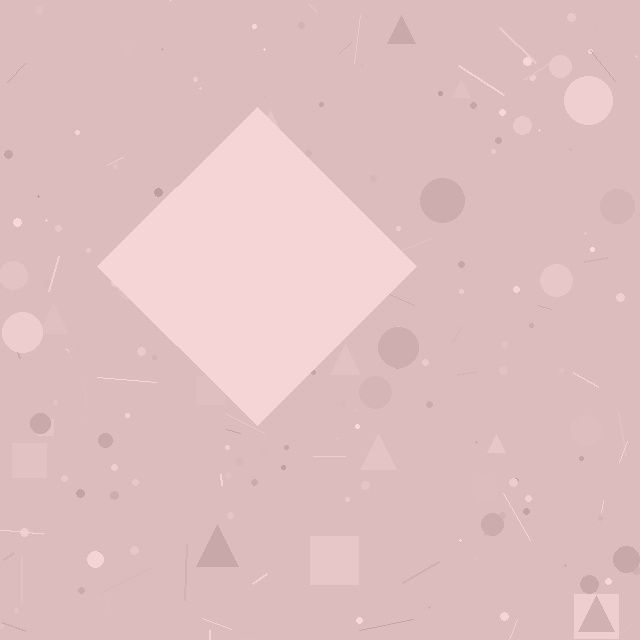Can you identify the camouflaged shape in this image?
The camouflaged shape is a diamond.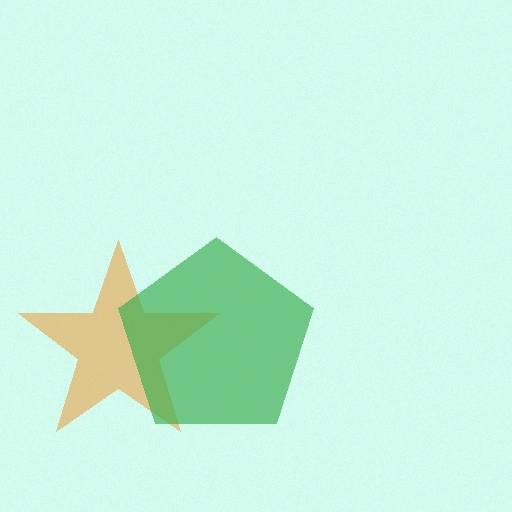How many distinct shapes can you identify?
There are 2 distinct shapes: an orange star, a green pentagon.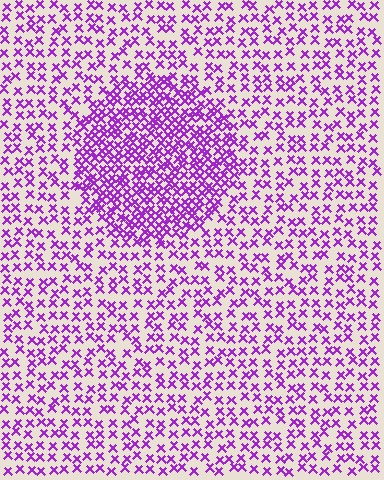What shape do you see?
I see a circle.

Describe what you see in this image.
The image contains small purple elements arranged at two different densities. A circle-shaped region is visible where the elements are more densely packed than the surrounding area.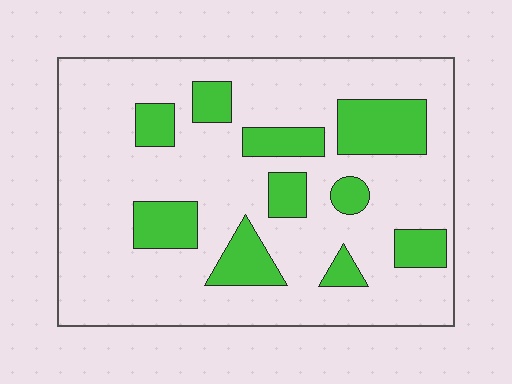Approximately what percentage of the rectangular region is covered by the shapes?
Approximately 20%.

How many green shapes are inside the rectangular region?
10.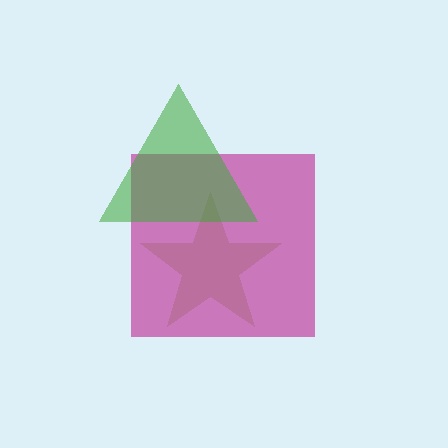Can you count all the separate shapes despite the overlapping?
Yes, there are 3 separate shapes.